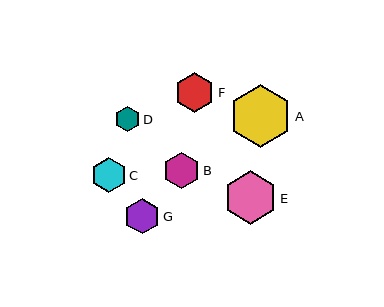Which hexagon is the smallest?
Hexagon D is the smallest with a size of approximately 25 pixels.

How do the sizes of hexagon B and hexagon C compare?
Hexagon B and hexagon C are approximately the same size.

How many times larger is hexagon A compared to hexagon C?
Hexagon A is approximately 1.8 times the size of hexagon C.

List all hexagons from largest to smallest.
From largest to smallest: A, E, F, B, C, G, D.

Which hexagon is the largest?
Hexagon A is the largest with a size of approximately 63 pixels.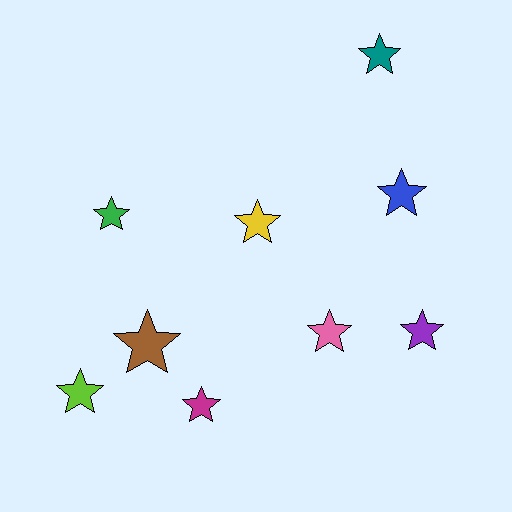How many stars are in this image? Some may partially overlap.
There are 9 stars.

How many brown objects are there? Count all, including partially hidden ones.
There is 1 brown object.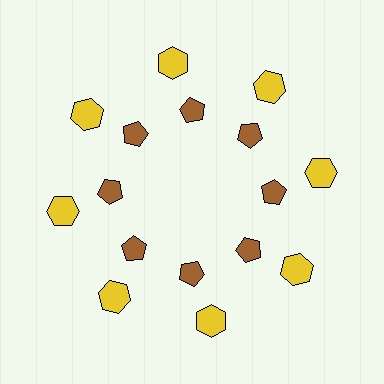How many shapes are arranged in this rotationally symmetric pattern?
There are 16 shapes, arranged in 8 groups of 2.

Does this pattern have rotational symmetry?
Yes, this pattern has 8-fold rotational symmetry. It looks the same after rotating 45 degrees around the center.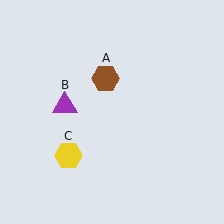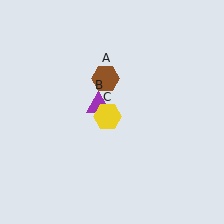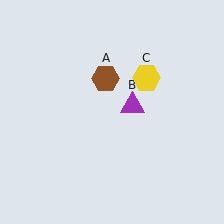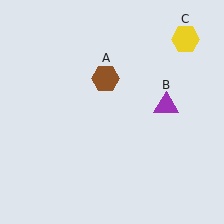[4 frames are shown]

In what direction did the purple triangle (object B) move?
The purple triangle (object B) moved right.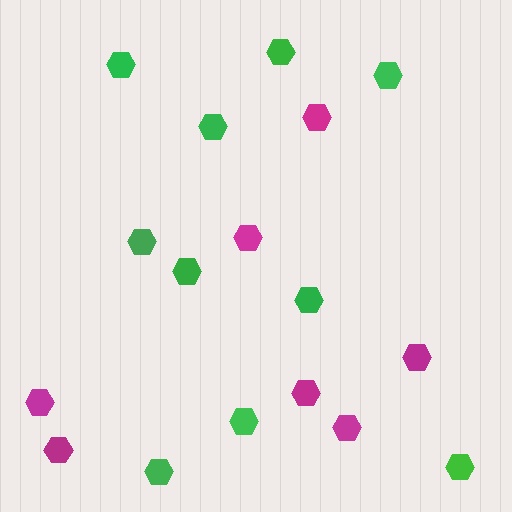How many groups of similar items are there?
There are 2 groups: one group of green hexagons (10) and one group of magenta hexagons (7).